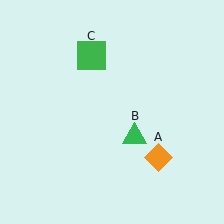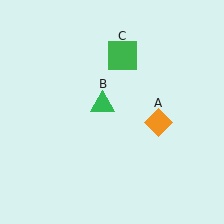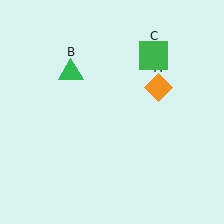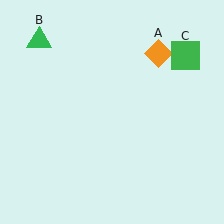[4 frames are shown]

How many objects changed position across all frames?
3 objects changed position: orange diamond (object A), green triangle (object B), green square (object C).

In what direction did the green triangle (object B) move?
The green triangle (object B) moved up and to the left.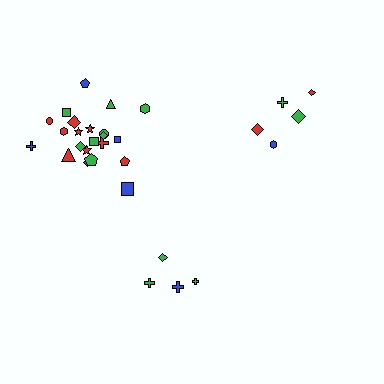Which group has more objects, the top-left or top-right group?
The top-left group.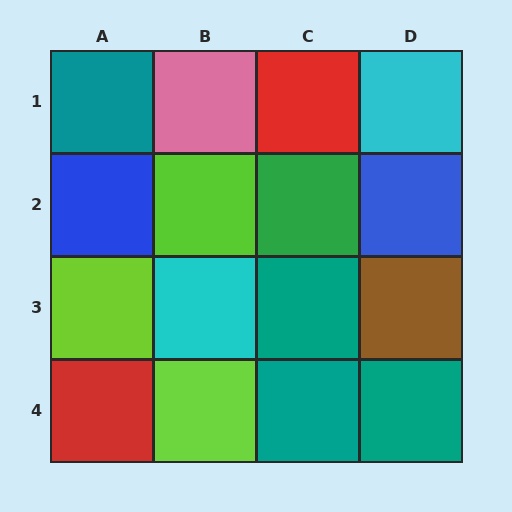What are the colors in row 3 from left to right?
Lime, cyan, teal, brown.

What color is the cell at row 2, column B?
Lime.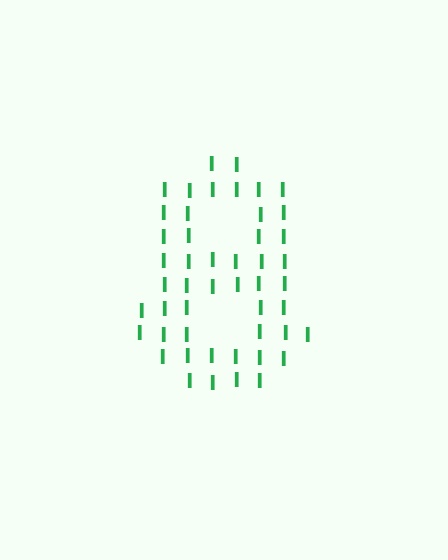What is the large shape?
The large shape is the digit 8.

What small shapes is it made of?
It is made of small letter I's.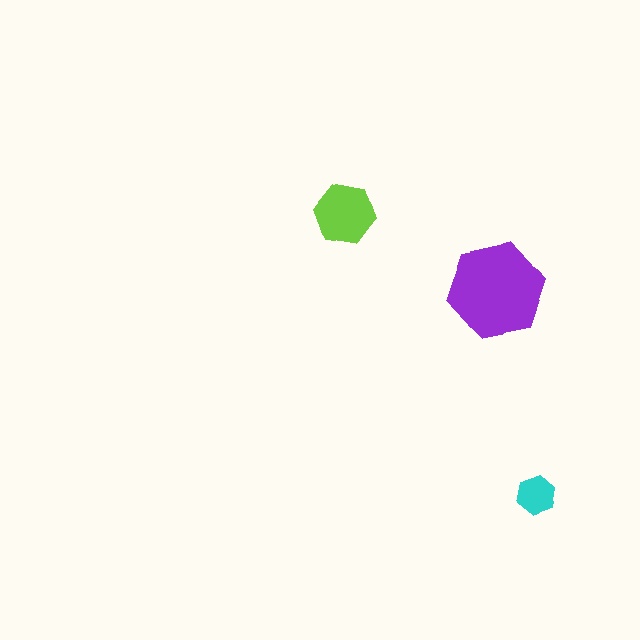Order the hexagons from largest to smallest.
the purple one, the lime one, the cyan one.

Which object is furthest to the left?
The lime hexagon is leftmost.